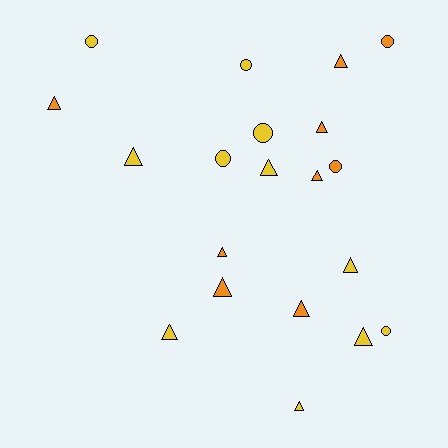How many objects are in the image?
There are 20 objects.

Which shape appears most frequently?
Triangle, with 13 objects.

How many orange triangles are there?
There are 7 orange triangles.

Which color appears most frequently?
Yellow, with 11 objects.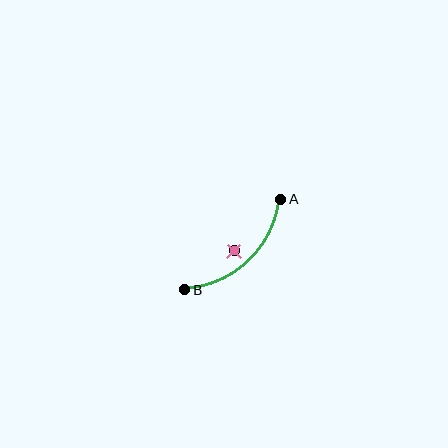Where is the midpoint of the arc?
The arc midpoint is the point on the curve farthest from the straight line joining A and B. It sits below and to the right of that line.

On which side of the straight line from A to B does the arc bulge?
The arc bulges below and to the right of the straight line connecting A and B.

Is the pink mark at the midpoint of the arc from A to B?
No — the pink mark does not lie on the arc at all. It sits slightly inside the curve.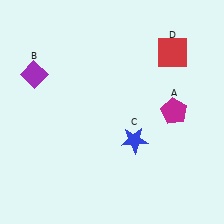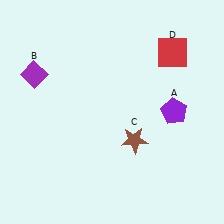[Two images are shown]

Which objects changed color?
A changed from magenta to purple. C changed from blue to brown.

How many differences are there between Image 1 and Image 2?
There are 2 differences between the two images.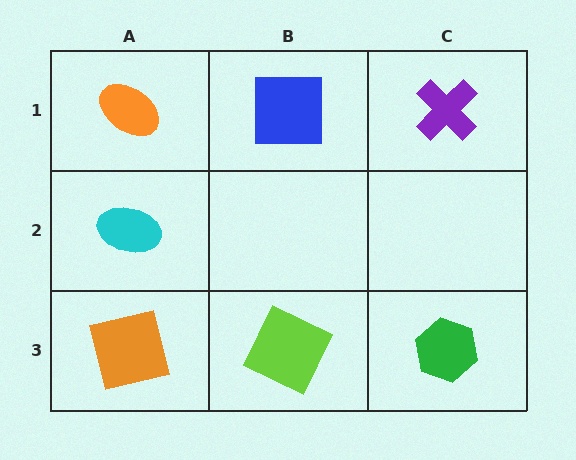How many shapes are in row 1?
3 shapes.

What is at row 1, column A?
An orange ellipse.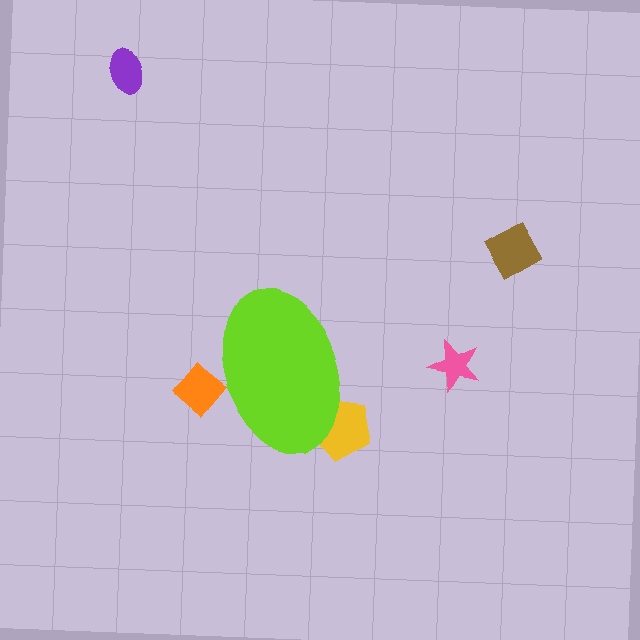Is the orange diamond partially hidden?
Yes, the orange diamond is partially hidden behind the lime ellipse.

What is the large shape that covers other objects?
A lime ellipse.